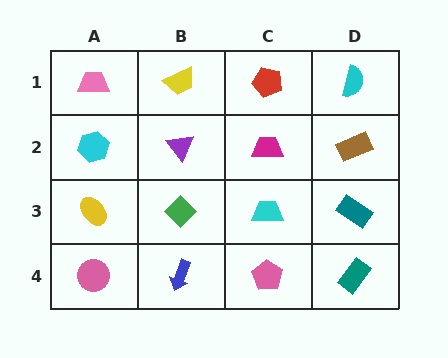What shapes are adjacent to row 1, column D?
A brown rectangle (row 2, column D), a red pentagon (row 1, column C).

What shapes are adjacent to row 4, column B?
A green diamond (row 3, column B), a pink circle (row 4, column A), a pink pentagon (row 4, column C).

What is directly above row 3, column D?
A brown rectangle.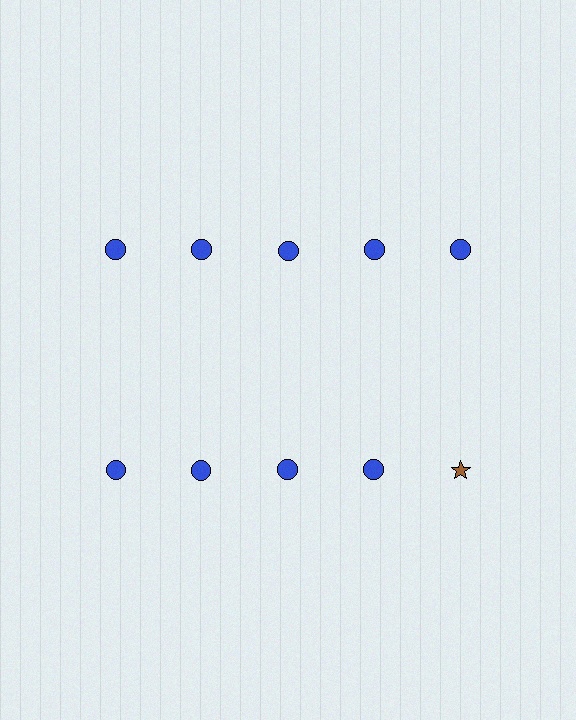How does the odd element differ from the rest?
It differs in both color (brown instead of blue) and shape (star instead of circle).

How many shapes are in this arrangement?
There are 10 shapes arranged in a grid pattern.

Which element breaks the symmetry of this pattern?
The brown star in the second row, rightmost column breaks the symmetry. All other shapes are blue circles.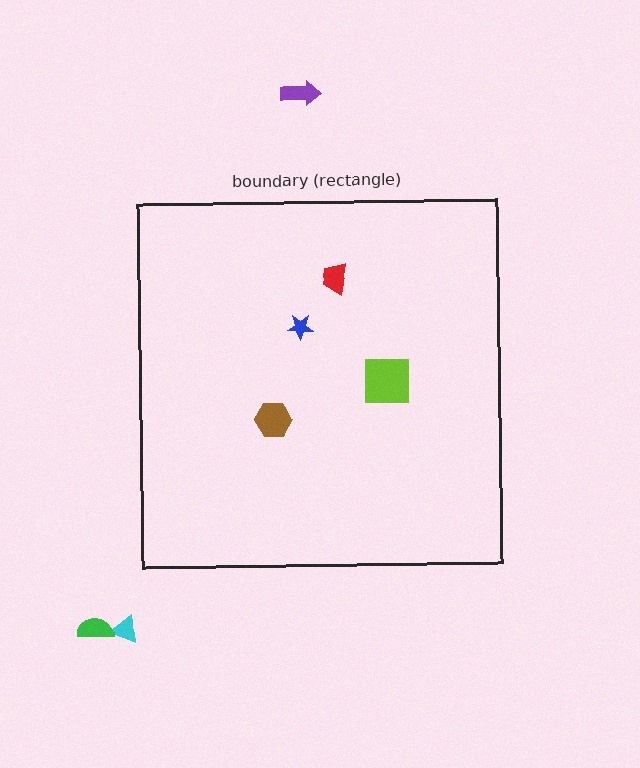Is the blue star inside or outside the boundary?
Inside.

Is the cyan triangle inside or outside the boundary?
Outside.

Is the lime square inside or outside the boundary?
Inside.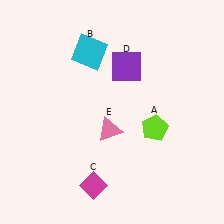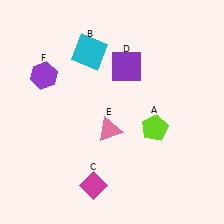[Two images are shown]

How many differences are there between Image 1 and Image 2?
There is 1 difference between the two images.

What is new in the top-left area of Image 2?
A purple hexagon (F) was added in the top-left area of Image 2.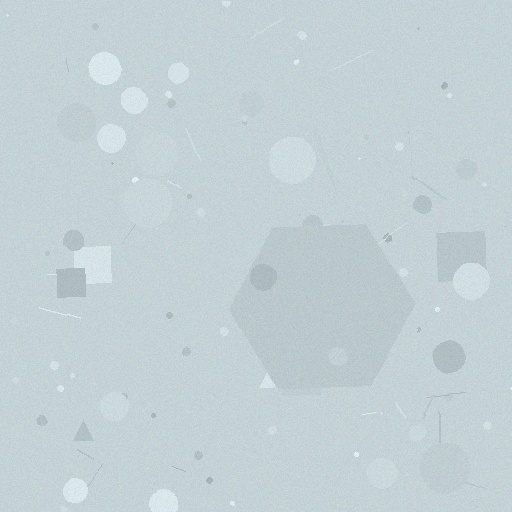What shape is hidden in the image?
A hexagon is hidden in the image.